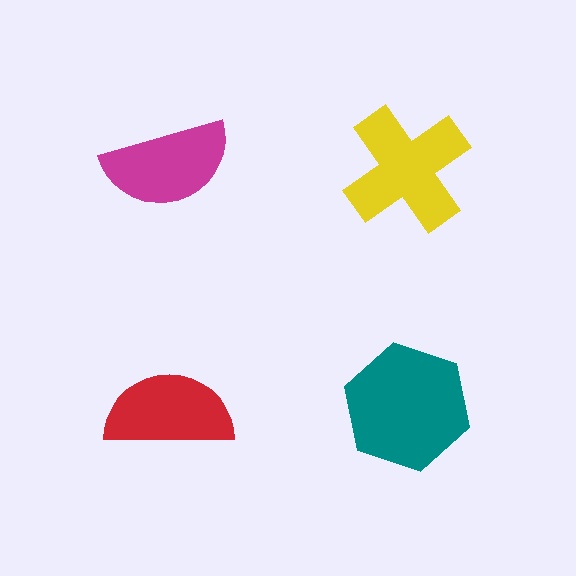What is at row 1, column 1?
A magenta semicircle.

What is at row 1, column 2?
A yellow cross.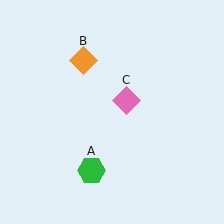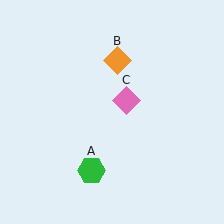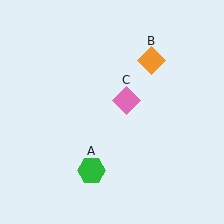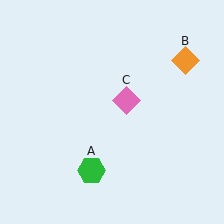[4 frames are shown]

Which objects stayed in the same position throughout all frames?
Green hexagon (object A) and pink diamond (object C) remained stationary.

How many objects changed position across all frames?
1 object changed position: orange diamond (object B).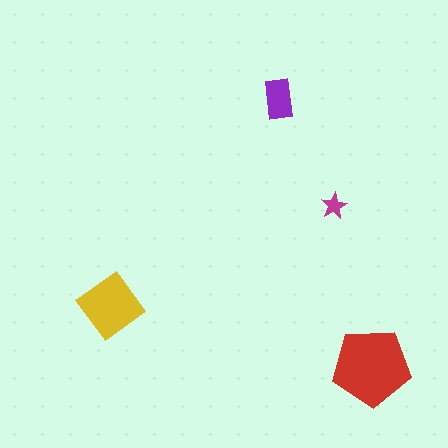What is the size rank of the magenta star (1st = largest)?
4th.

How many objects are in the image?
There are 4 objects in the image.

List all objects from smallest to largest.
The magenta star, the purple rectangle, the yellow diamond, the red pentagon.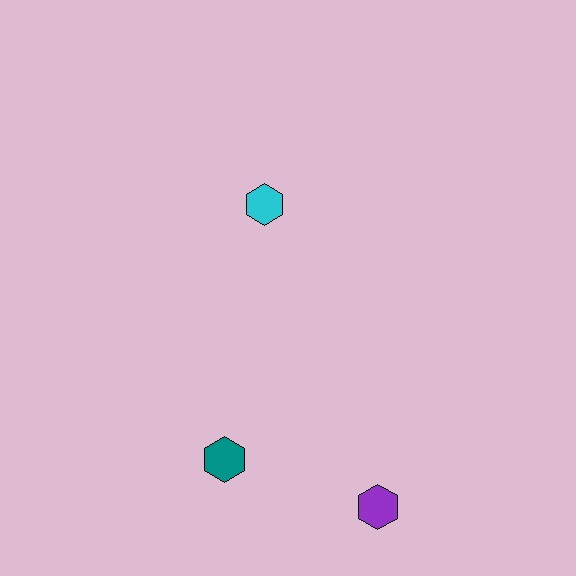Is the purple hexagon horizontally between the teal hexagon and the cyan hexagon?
No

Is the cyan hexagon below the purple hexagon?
No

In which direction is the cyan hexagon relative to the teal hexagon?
The cyan hexagon is above the teal hexagon.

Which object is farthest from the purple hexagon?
The cyan hexagon is farthest from the purple hexagon.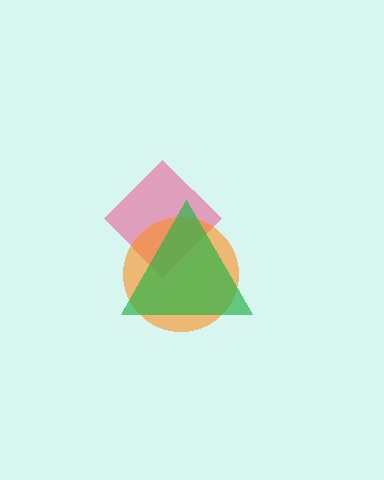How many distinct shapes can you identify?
There are 3 distinct shapes: a pink diamond, an orange circle, a green triangle.